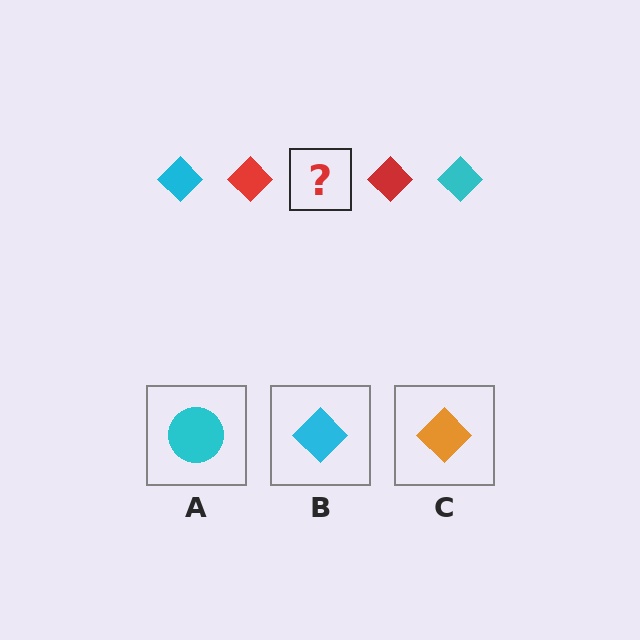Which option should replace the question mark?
Option B.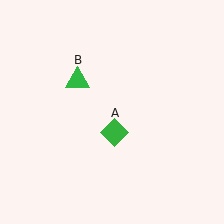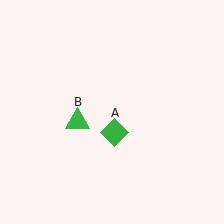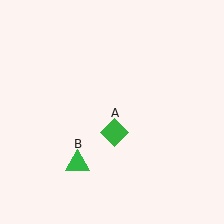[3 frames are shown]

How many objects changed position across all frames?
1 object changed position: green triangle (object B).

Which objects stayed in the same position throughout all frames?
Green diamond (object A) remained stationary.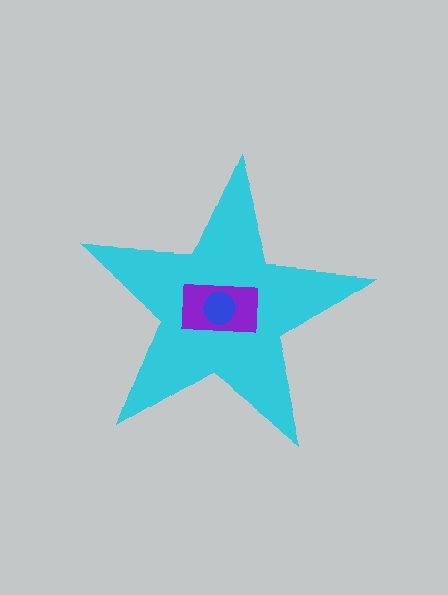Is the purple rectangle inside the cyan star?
Yes.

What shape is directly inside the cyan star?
The purple rectangle.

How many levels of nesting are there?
3.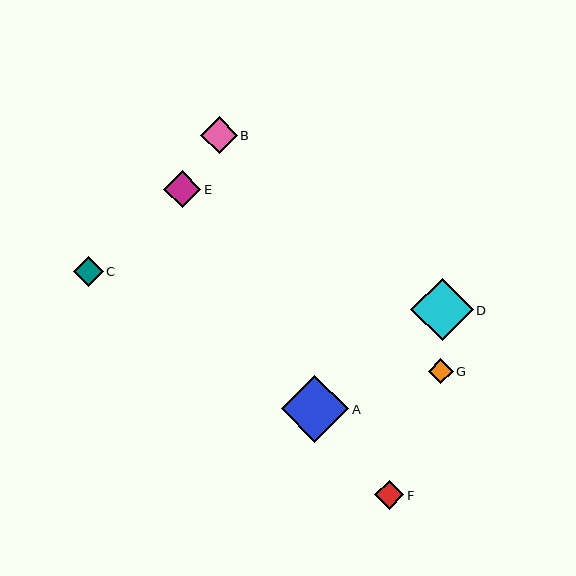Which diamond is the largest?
Diamond A is the largest with a size of approximately 68 pixels.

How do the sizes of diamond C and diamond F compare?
Diamond C and diamond F are approximately the same size.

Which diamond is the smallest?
Diamond G is the smallest with a size of approximately 25 pixels.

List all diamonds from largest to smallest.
From largest to smallest: A, D, E, B, C, F, G.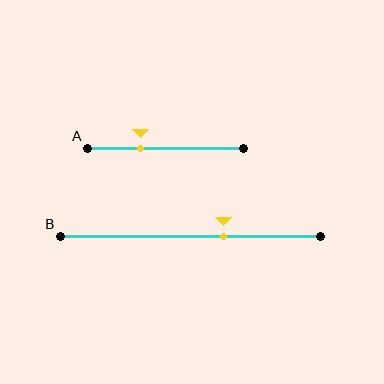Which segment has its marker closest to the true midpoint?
Segment B has its marker closest to the true midpoint.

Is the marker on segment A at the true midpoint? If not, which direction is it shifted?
No, the marker on segment A is shifted to the left by about 16% of the segment length.